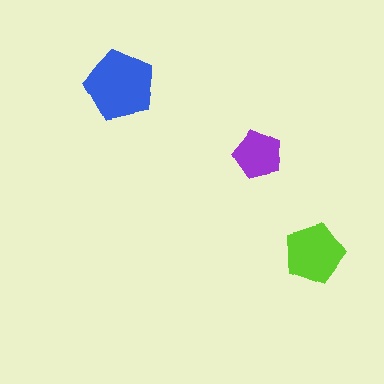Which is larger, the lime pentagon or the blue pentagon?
The blue one.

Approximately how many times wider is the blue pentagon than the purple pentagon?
About 1.5 times wider.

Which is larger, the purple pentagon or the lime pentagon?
The lime one.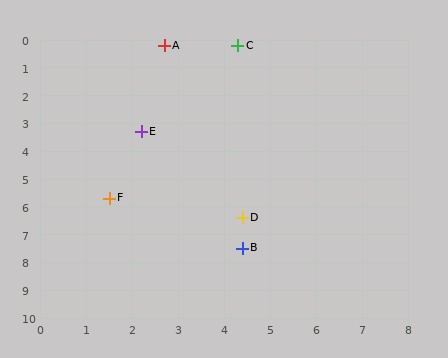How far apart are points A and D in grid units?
Points A and D are about 6.4 grid units apart.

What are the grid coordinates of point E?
Point E is at approximately (2.2, 3.3).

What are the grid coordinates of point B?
Point B is at approximately (4.4, 7.5).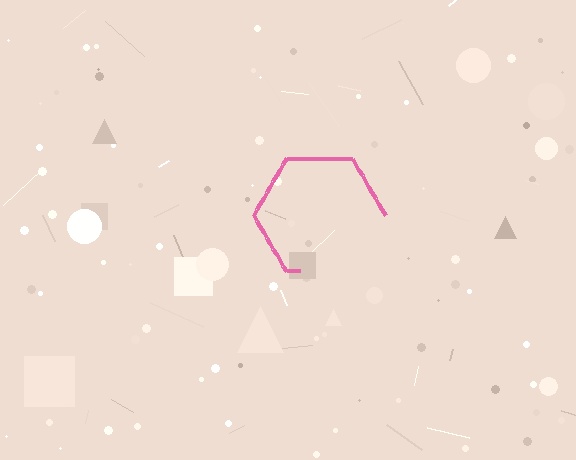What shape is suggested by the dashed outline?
The dashed outline suggests a hexagon.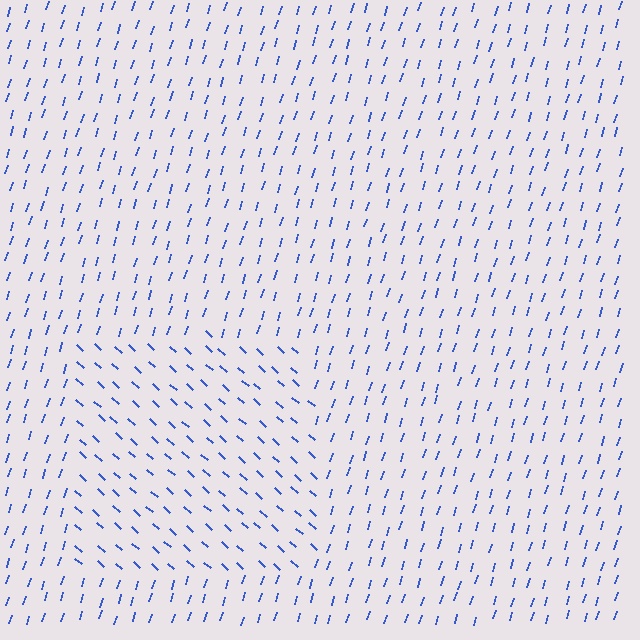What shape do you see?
I see a rectangle.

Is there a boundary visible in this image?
Yes, there is a texture boundary formed by a change in line orientation.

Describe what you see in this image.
The image is filled with small blue line segments. A rectangle region in the image has lines oriented differently from the surrounding lines, creating a visible texture boundary.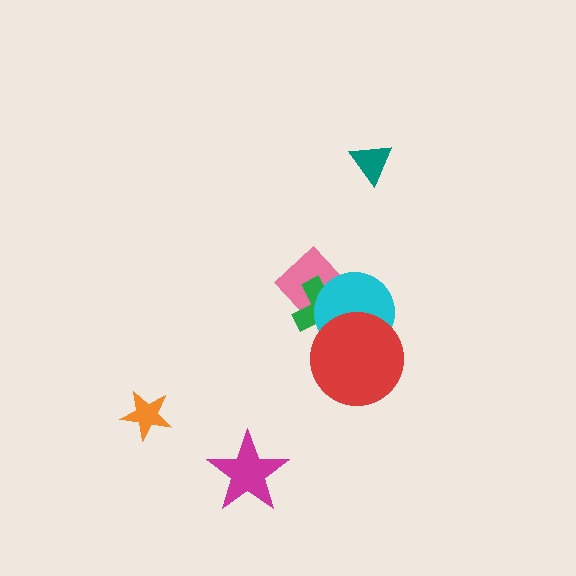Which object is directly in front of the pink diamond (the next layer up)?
The green cross is directly in front of the pink diamond.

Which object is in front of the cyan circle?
The red circle is in front of the cyan circle.